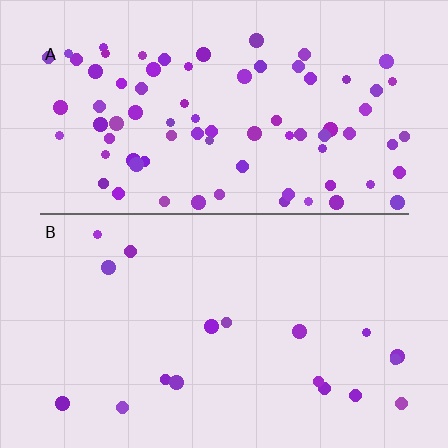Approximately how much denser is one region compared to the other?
Approximately 4.1× — region A over region B.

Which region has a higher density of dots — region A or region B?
A (the top).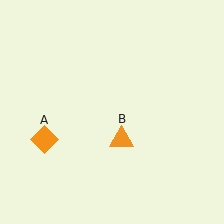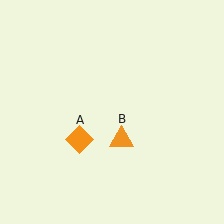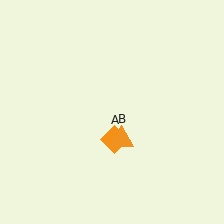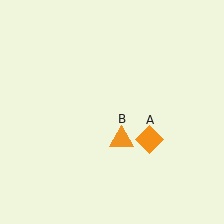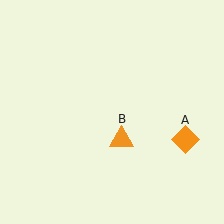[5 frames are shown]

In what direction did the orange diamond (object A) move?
The orange diamond (object A) moved right.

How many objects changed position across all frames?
1 object changed position: orange diamond (object A).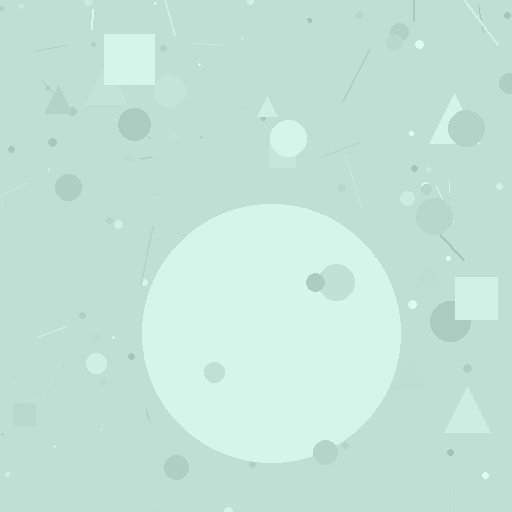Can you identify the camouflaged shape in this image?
The camouflaged shape is a circle.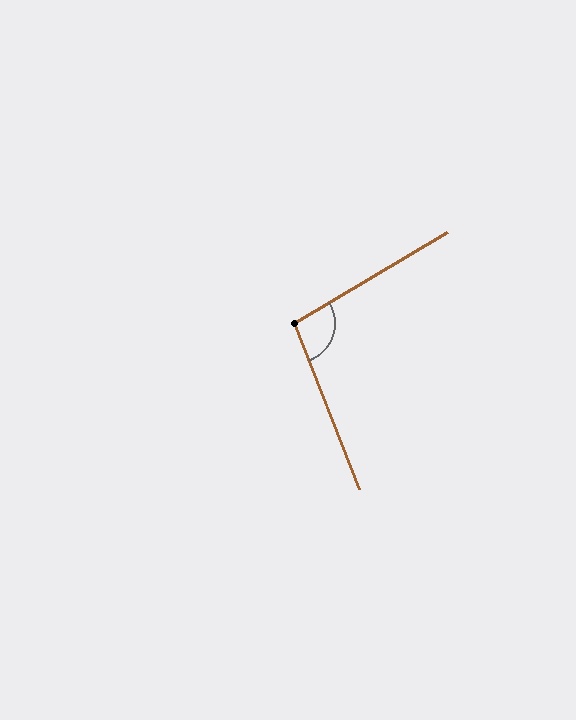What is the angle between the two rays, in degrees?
Approximately 99 degrees.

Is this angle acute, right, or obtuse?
It is obtuse.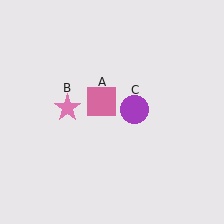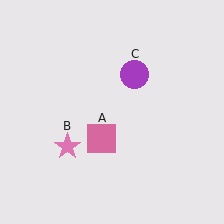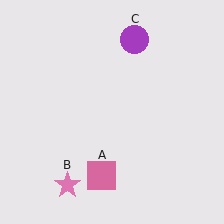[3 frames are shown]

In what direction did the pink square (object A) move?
The pink square (object A) moved down.